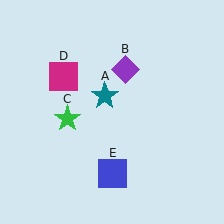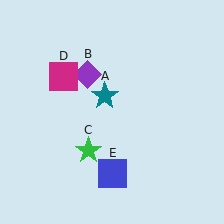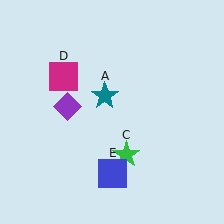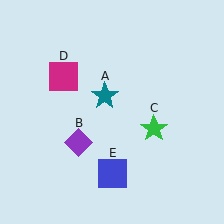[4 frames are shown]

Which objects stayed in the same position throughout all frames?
Teal star (object A) and magenta square (object D) and blue square (object E) remained stationary.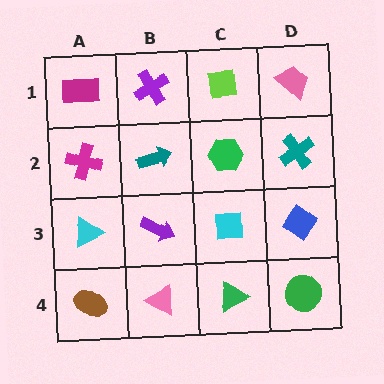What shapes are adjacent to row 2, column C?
A lime square (row 1, column C), a cyan square (row 3, column C), a teal arrow (row 2, column B), a teal cross (row 2, column D).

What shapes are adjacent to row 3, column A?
A magenta cross (row 2, column A), a brown ellipse (row 4, column A), a purple arrow (row 3, column B).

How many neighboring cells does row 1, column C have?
3.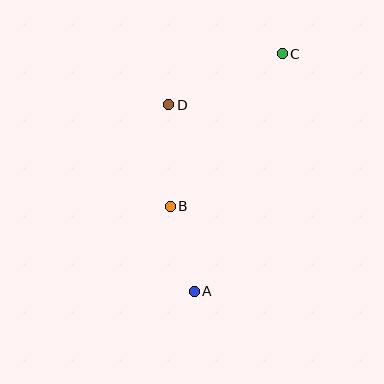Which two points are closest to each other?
Points A and B are closest to each other.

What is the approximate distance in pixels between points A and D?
The distance between A and D is approximately 188 pixels.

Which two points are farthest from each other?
Points A and C are farthest from each other.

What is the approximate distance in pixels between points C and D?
The distance between C and D is approximately 124 pixels.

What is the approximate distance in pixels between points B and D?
The distance between B and D is approximately 101 pixels.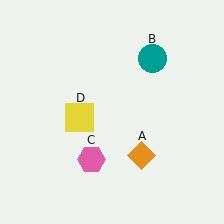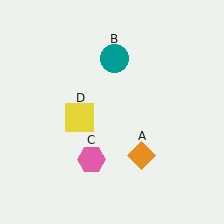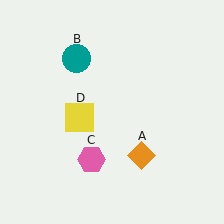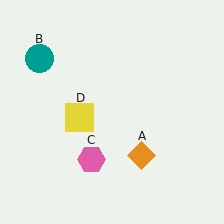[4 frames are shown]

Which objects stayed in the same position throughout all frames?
Orange diamond (object A) and pink hexagon (object C) and yellow square (object D) remained stationary.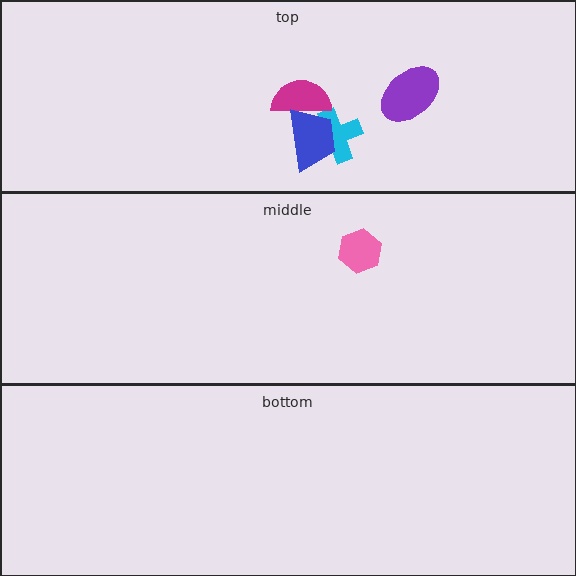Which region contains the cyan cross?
The top region.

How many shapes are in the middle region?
1.